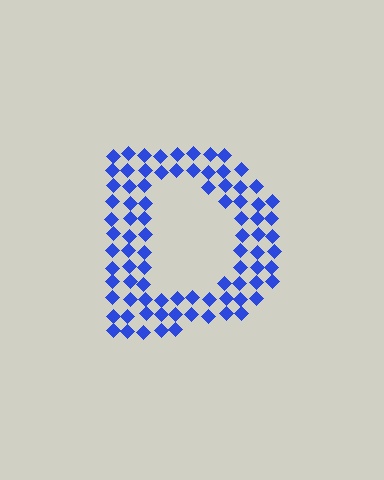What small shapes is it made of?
It is made of small diamonds.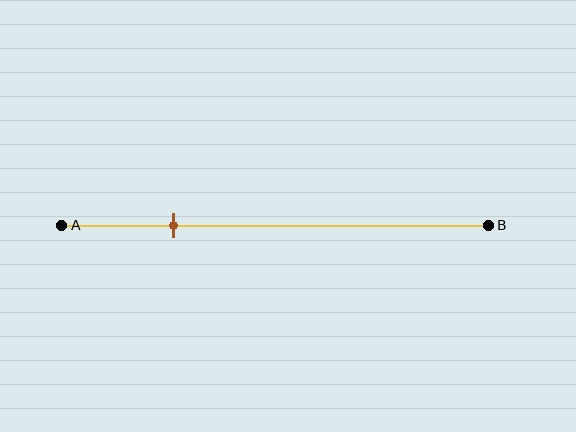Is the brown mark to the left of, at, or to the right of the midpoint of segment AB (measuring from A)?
The brown mark is to the left of the midpoint of segment AB.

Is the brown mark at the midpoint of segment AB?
No, the mark is at about 25% from A, not at the 50% midpoint.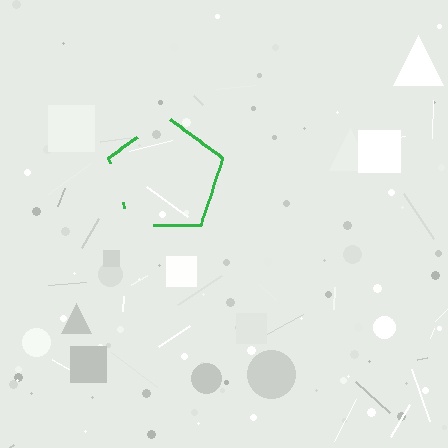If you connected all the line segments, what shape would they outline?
They would outline a pentagon.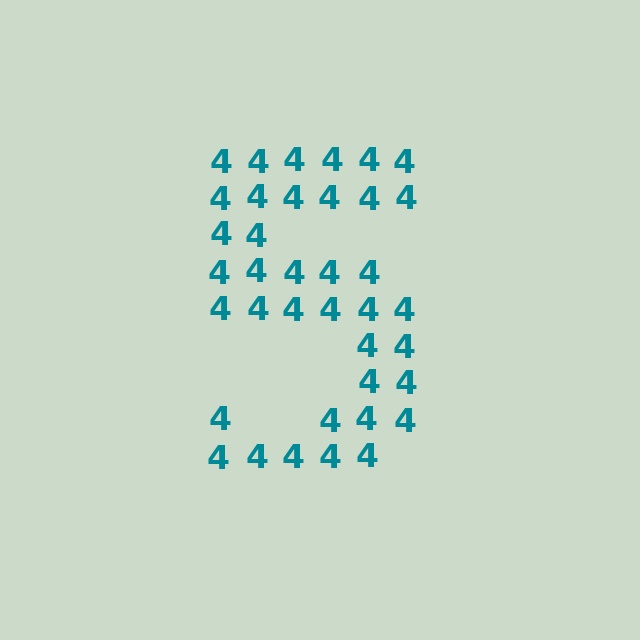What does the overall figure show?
The overall figure shows the digit 5.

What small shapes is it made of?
It is made of small digit 4's.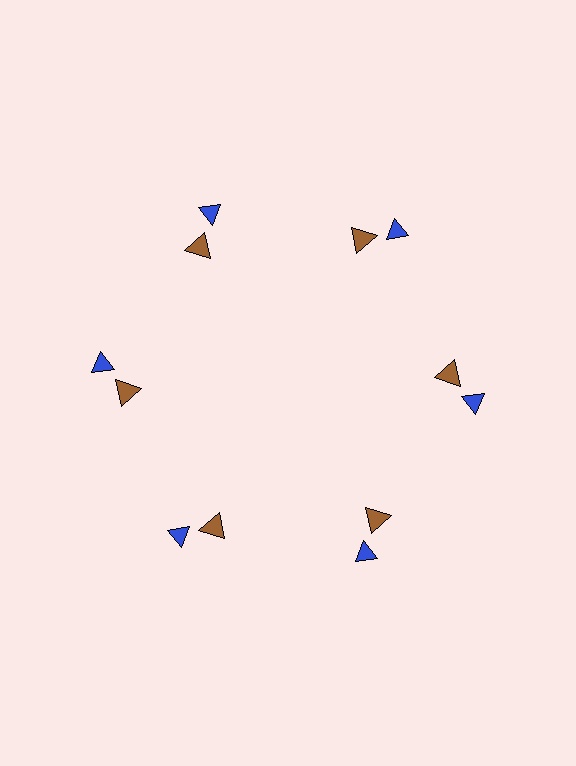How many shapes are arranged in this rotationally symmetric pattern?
There are 12 shapes, arranged in 6 groups of 2.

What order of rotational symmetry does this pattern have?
This pattern has 6-fold rotational symmetry.